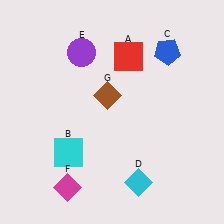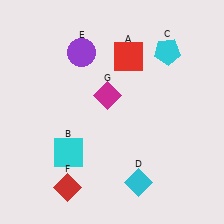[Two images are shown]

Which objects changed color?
C changed from blue to cyan. F changed from magenta to red. G changed from brown to magenta.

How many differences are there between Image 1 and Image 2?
There are 3 differences between the two images.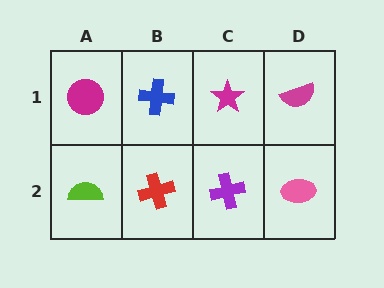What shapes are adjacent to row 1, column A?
A lime semicircle (row 2, column A), a blue cross (row 1, column B).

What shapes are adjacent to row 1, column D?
A pink ellipse (row 2, column D), a magenta star (row 1, column C).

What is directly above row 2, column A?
A magenta circle.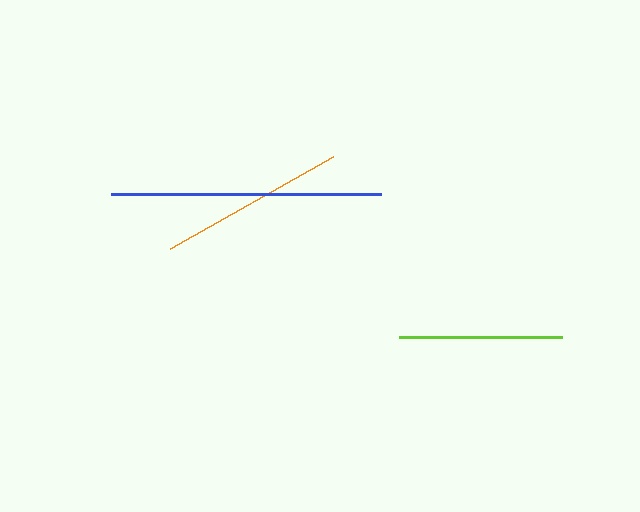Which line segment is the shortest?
The lime line is the shortest at approximately 163 pixels.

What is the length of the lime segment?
The lime segment is approximately 163 pixels long.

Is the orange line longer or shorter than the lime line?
The orange line is longer than the lime line.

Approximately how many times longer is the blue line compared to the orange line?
The blue line is approximately 1.5 times the length of the orange line.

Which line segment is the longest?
The blue line is the longest at approximately 271 pixels.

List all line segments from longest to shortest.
From longest to shortest: blue, orange, lime.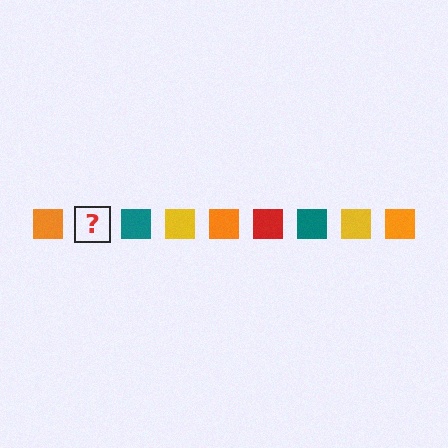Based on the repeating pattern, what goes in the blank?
The blank should be a red square.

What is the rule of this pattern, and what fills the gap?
The rule is that the pattern cycles through orange, red, teal, yellow squares. The gap should be filled with a red square.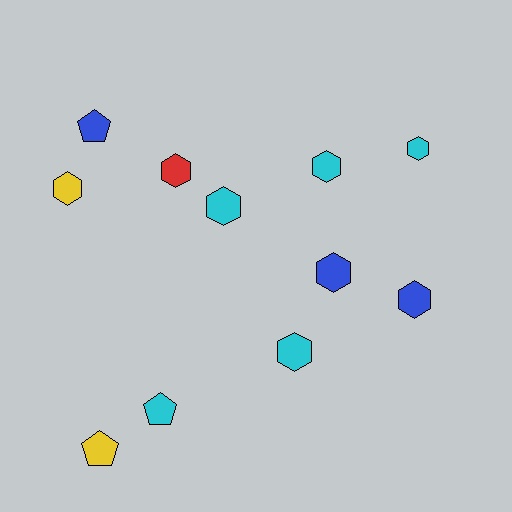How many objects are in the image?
There are 11 objects.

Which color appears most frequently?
Cyan, with 5 objects.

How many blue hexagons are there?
There are 2 blue hexagons.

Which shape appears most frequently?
Hexagon, with 8 objects.